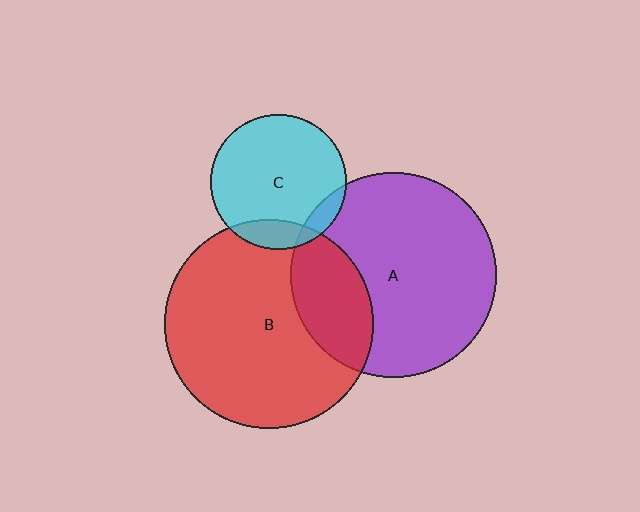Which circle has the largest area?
Circle B (red).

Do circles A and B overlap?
Yes.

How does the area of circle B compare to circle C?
Approximately 2.4 times.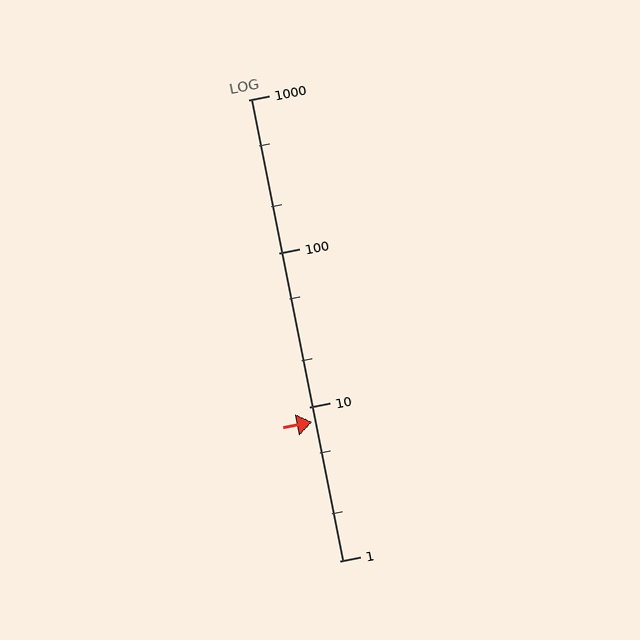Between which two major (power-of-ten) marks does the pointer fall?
The pointer is between 1 and 10.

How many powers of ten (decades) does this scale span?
The scale spans 3 decades, from 1 to 1000.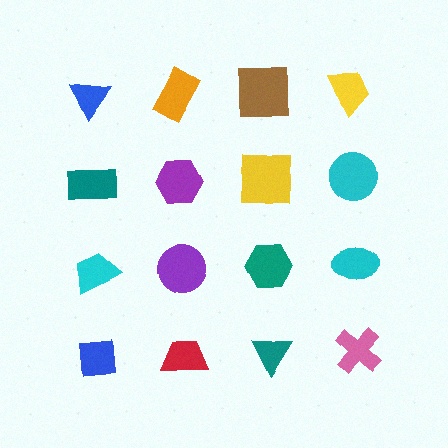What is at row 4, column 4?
A pink cross.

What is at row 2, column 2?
A purple hexagon.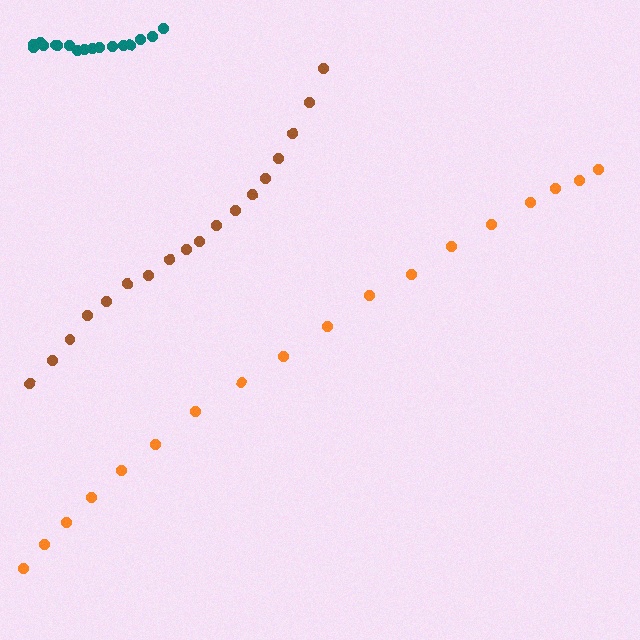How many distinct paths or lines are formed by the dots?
There are 3 distinct paths.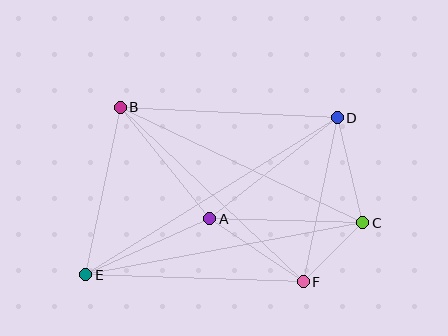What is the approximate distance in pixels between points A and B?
The distance between A and B is approximately 143 pixels.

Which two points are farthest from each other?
Points D and E are farthest from each other.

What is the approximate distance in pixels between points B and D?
The distance between B and D is approximately 217 pixels.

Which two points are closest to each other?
Points C and F are closest to each other.